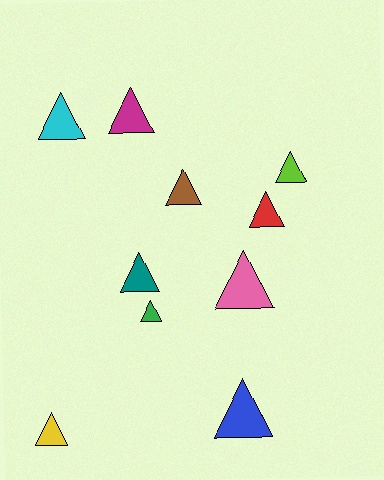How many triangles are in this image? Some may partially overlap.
There are 10 triangles.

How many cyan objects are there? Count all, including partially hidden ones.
There is 1 cyan object.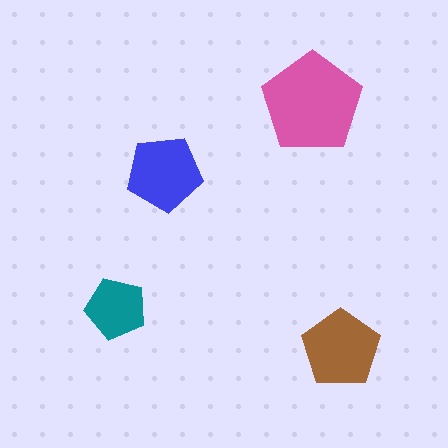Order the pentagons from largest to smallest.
the pink one, the brown one, the blue one, the teal one.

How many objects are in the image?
There are 4 objects in the image.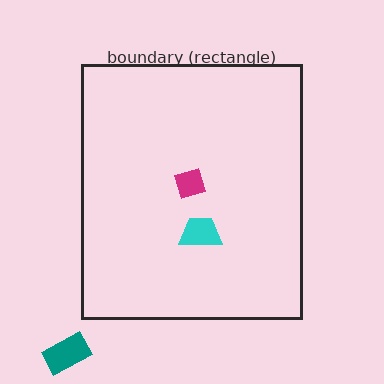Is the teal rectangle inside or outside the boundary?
Outside.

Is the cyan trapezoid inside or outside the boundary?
Inside.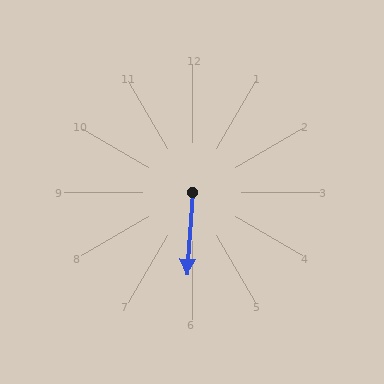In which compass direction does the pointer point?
South.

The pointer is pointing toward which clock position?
Roughly 6 o'clock.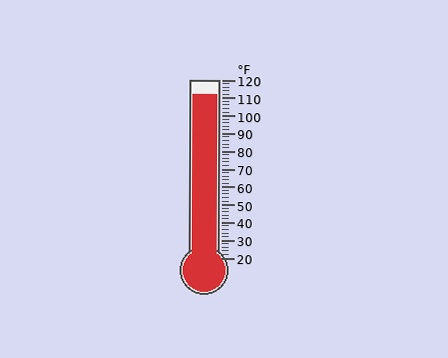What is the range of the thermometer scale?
The thermometer scale ranges from 20°F to 120°F.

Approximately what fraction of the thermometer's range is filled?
The thermometer is filled to approximately 90% of its range.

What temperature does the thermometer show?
The thermometer shows approximately 112°F.